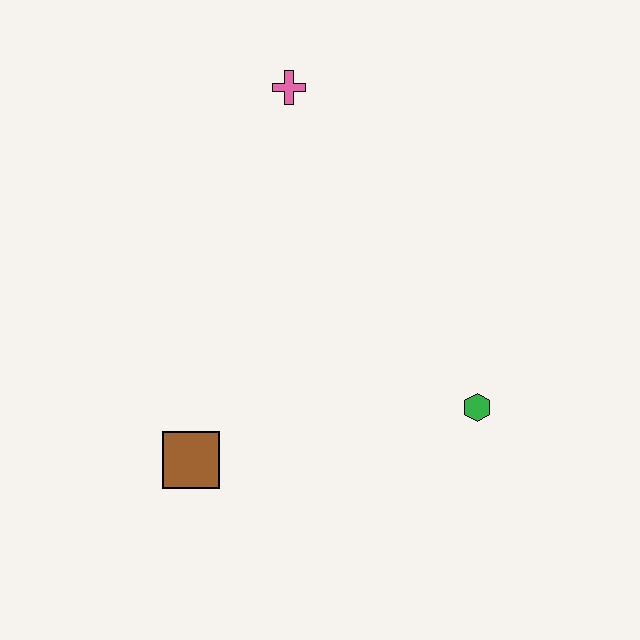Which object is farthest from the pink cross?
The brown square is farthest from the pink cross.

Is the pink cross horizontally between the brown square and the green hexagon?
Yes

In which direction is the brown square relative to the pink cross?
The brown square is below the pink cross.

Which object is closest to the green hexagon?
The brown square is closest to the green hexagon.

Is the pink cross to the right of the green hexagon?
No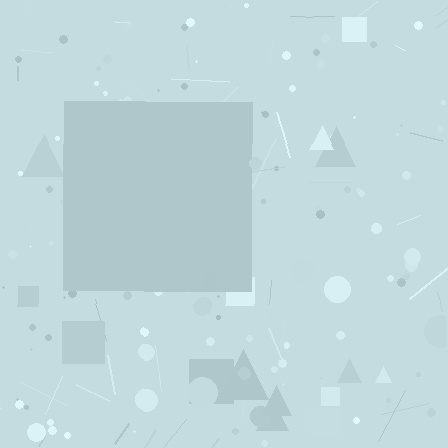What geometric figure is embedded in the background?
A square is embedded in the background.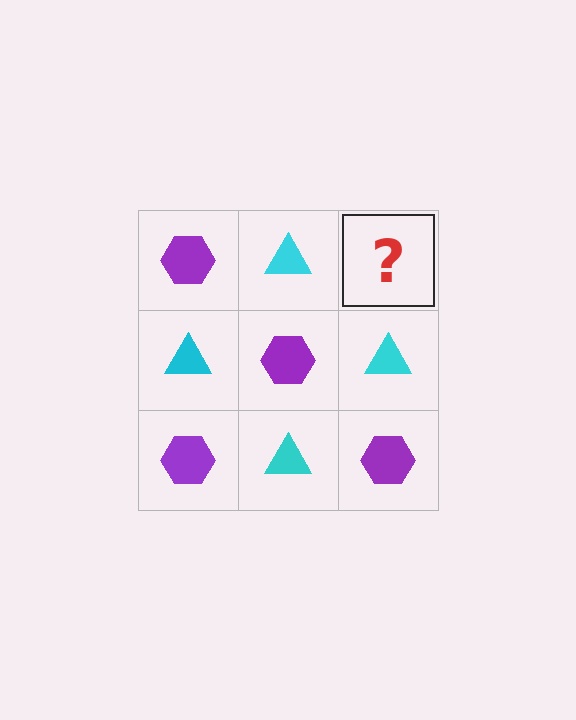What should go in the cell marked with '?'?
The missing cell should contain a purple hexagon.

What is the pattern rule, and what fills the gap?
The rule is that it alternates purple hexagon and cyan triangle in a checkerboard pattern. The gap should be filled with a purple hexagon.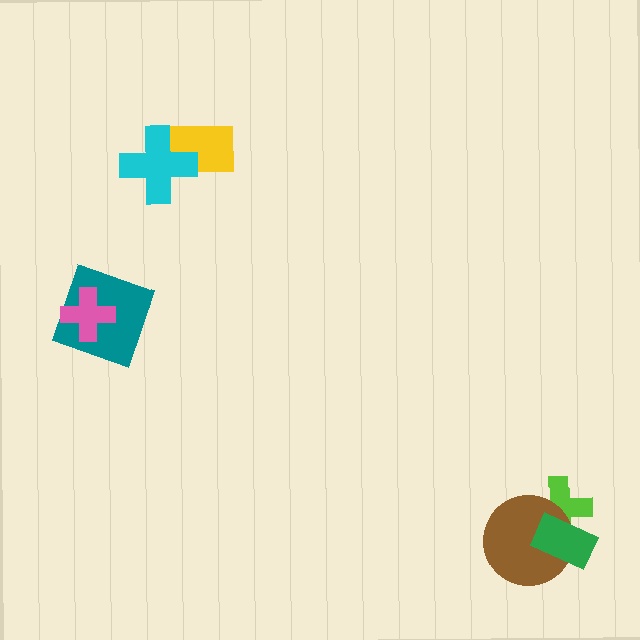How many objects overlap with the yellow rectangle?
1 object overlaps with the yellow rectangle.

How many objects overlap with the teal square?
1 object overlaps with the teal square.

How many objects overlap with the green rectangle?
2 objects overlap with the green rectangle.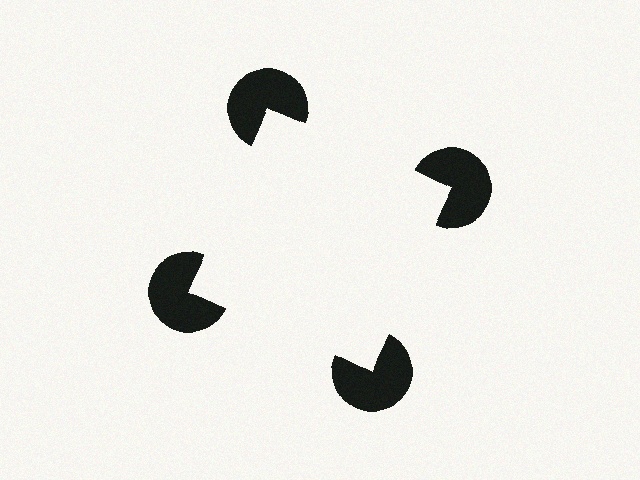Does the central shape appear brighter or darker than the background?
It typically appears slightly brighter than the background, even though no actual brightness change is drawn.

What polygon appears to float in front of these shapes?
An illusory square — its edges are inferred from the aligned wedge cuts in the pac-man discs, not physically drawn.